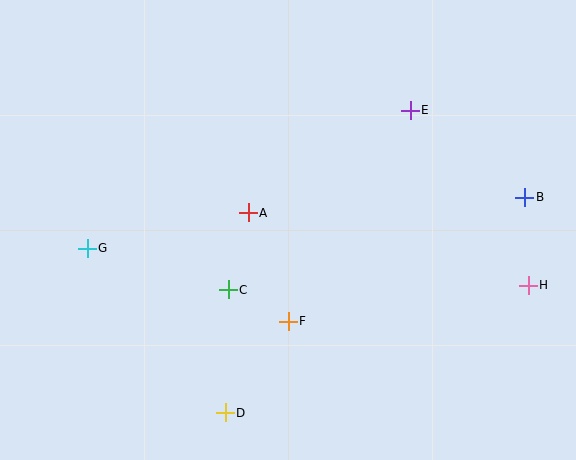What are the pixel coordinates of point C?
Point C is at (228, 290).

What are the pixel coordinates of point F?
Point F is at (288, 321).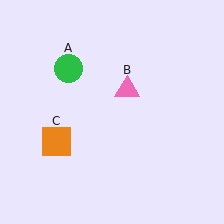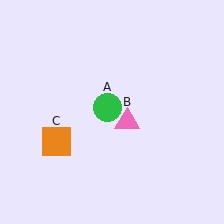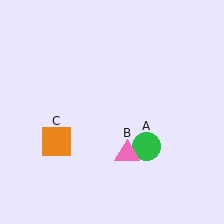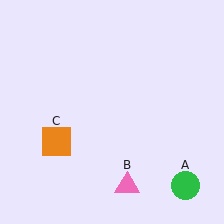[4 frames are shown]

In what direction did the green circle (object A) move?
The green circle (object A) moved down and to the right.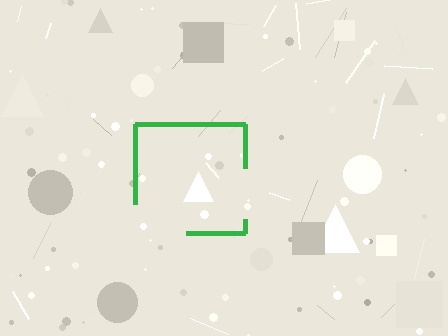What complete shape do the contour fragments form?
The contour fragments form a square.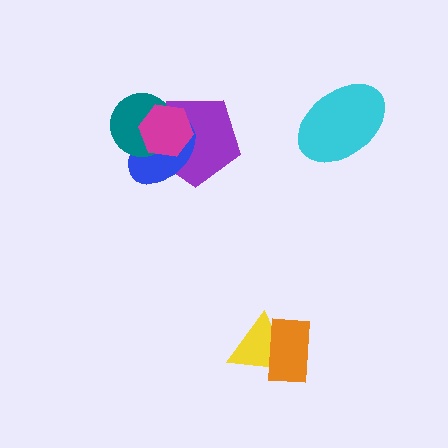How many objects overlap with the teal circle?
3 objects overlap with the teal circle.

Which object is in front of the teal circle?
The magenta hexagon is in front of the teal circle.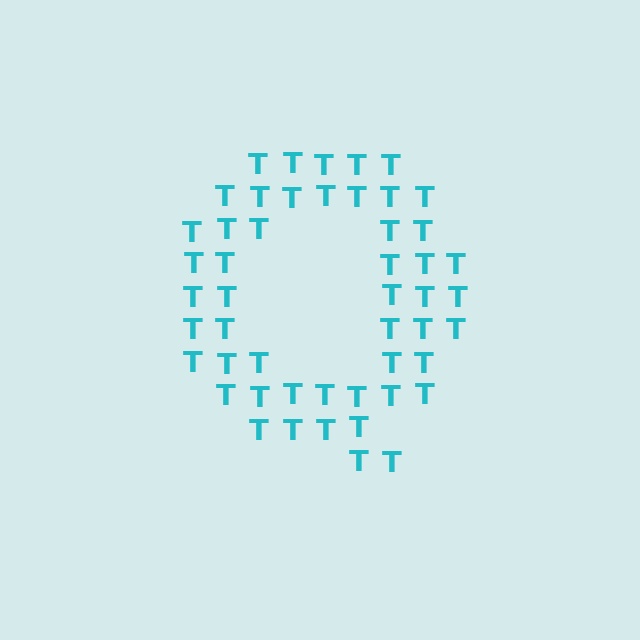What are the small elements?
The small elements are letter T's.